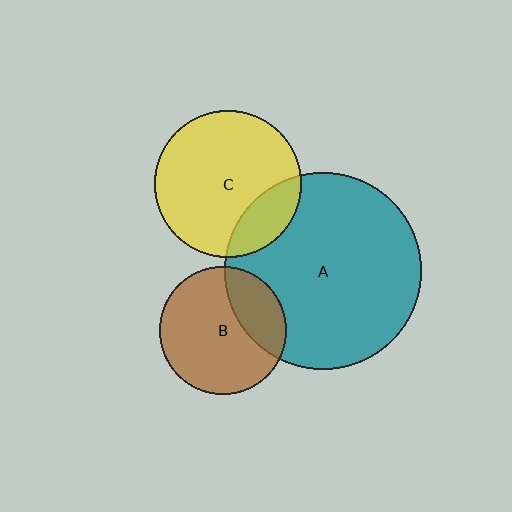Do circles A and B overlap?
Yes.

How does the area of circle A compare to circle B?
Approximately 2.4 times.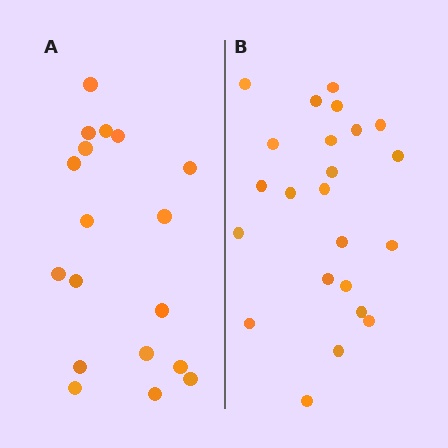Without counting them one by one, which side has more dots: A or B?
Region B (the right region) has more dots.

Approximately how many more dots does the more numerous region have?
Region B has about 5 more dots than region A.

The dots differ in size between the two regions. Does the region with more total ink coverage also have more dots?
No. Region A has more total ink coverage because its dots are larger, but region B actually contains more individual dots. Total area can be misleading — the number of items is what matters here.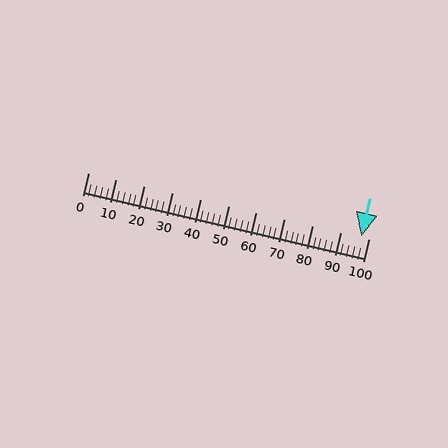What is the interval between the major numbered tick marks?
The major tick marks are spaced 10 units apart.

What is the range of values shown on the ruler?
The ruler shows values from 0 to 100.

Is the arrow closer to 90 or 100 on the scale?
The arrow is closer to 100.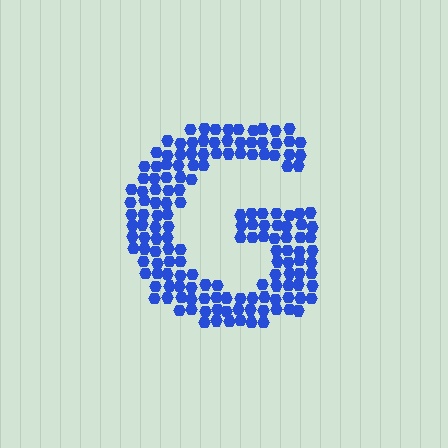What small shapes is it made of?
It is made of small hexagons.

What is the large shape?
The large shape is the letter G.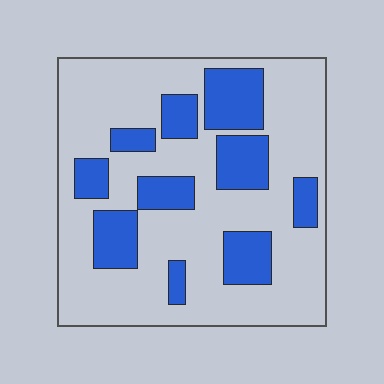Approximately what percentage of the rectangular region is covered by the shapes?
Approximately 30%.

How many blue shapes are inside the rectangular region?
10.